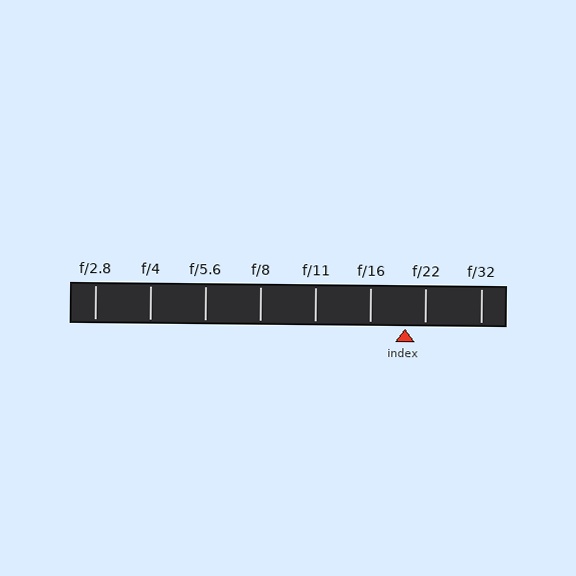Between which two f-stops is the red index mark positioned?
The index mark is between f/16 and f/22.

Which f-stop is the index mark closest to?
The index mark is closest to f/22.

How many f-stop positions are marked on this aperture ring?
There are 8 f-stop positions marked.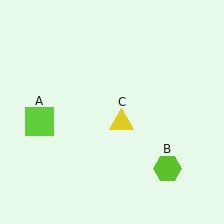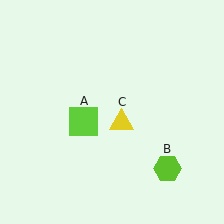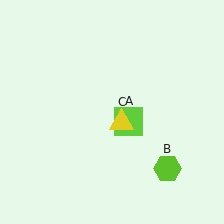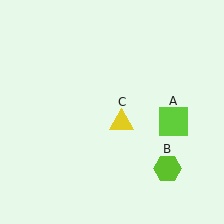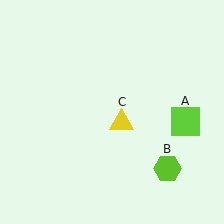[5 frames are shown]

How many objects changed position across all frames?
1 object changed position: lime square (object A).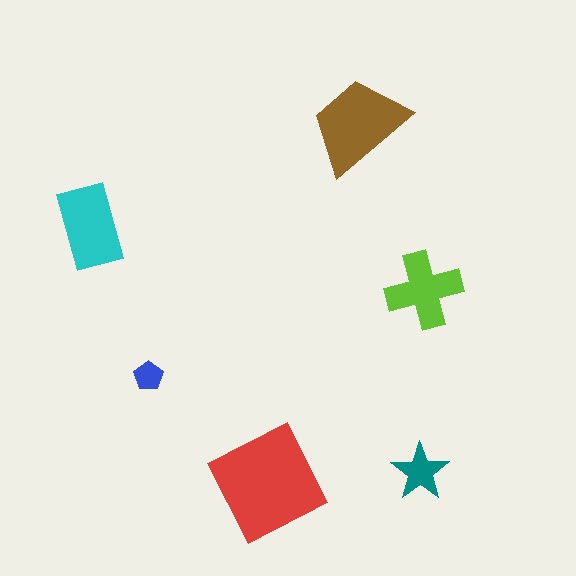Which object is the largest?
The red square.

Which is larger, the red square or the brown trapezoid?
The red square.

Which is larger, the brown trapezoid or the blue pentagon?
The brown trapezoid.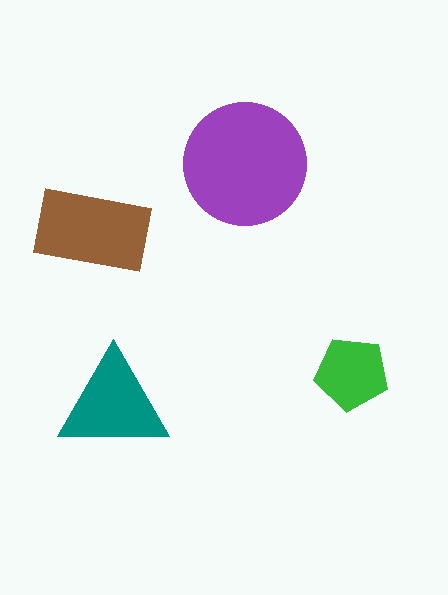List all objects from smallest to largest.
The green pentagon, the teal triangle, the brown rectangle, the purple circle.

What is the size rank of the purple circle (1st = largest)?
1st.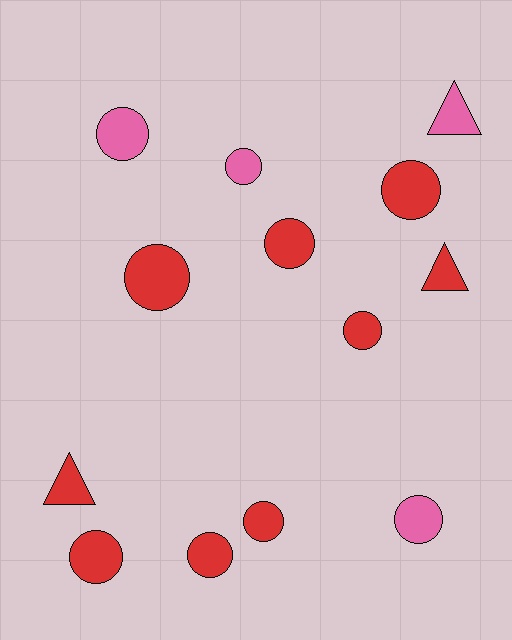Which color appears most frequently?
Red, with 9 objects.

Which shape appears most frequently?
Circle, with 10 objects.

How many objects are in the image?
There are 13 objects.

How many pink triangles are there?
There is 1 pink triangle.